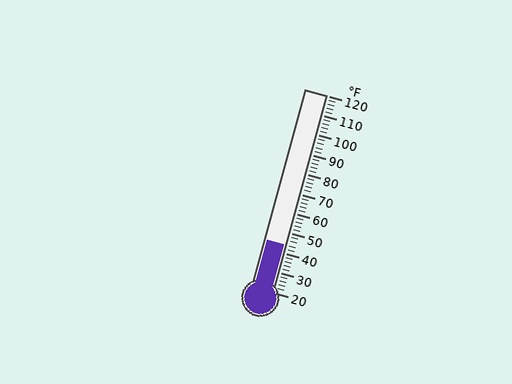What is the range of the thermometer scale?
The thermometer scale ranges from 20°F to 120°F.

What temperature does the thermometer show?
The thermometer shows approximately 44°F.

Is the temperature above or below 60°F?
The temperature is below 60°F.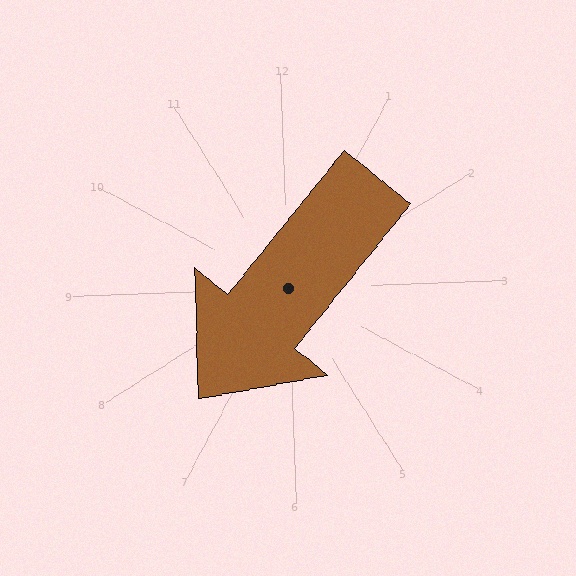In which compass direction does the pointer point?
Southwest.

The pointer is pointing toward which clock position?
Roughly 7 o'clock.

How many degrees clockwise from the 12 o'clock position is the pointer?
Approximately 221 degrees.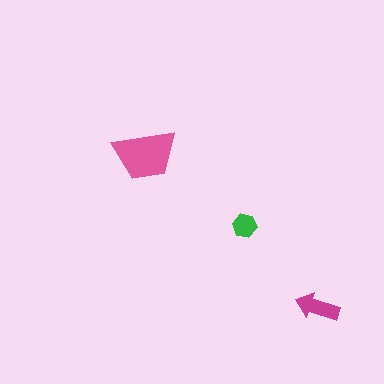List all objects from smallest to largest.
The green hexagon, the magenta arrow, the pink trapezoid.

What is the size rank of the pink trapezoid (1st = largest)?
1st.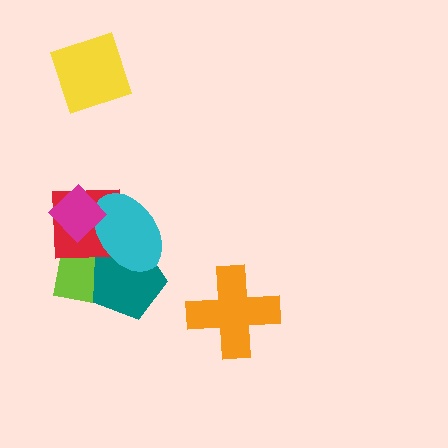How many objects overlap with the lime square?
4 objects overlap with the lime square.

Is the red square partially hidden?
Yes, it is partially covered by another shape.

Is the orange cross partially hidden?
No, no other shape covers it.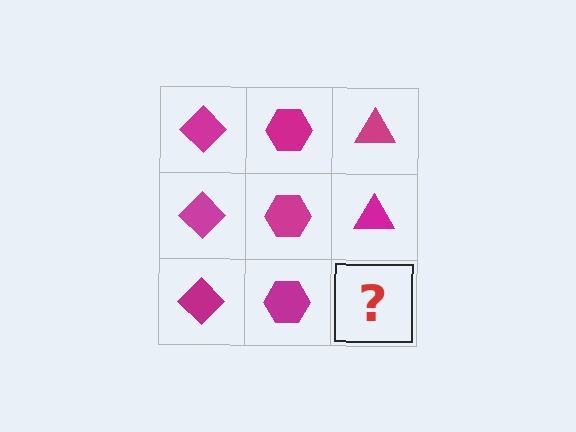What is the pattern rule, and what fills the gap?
The rule is that each column has a consistent shape. The gap should be filled with a magenta triangle.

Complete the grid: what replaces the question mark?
The question mark should be replaced with a magenta triangle.